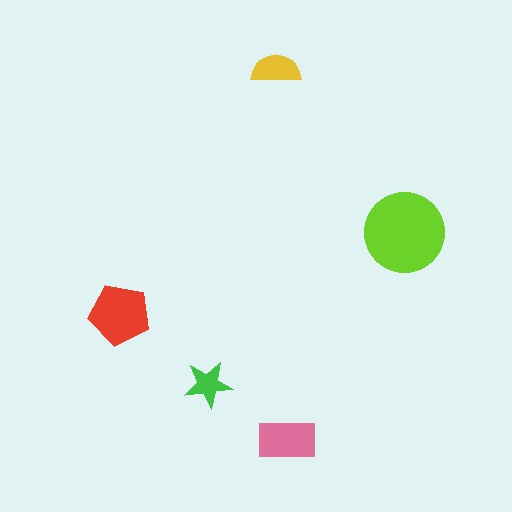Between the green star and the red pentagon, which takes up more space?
The red pentagon.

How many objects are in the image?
There are 5 objects in the image.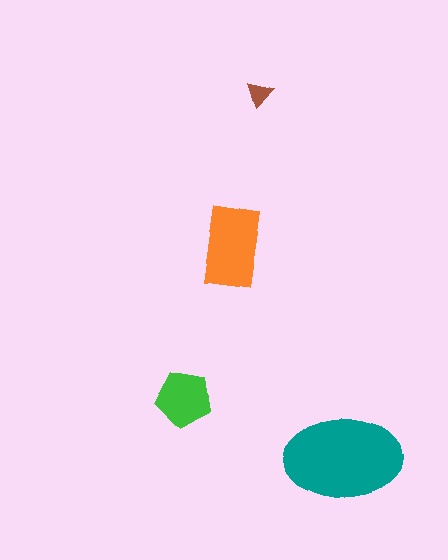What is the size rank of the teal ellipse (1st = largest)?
1st.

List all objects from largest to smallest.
The teal ellipse, the orange rectangle, the green pentagon, the brown triangle.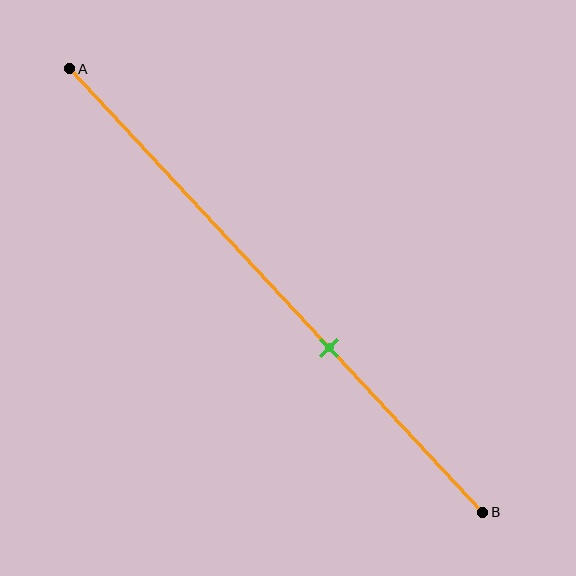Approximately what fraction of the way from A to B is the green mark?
The green mark is approximately 65% of the way from A to B.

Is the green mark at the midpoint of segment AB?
No, the mark is at about 65% from A, not at the 50% midpoint.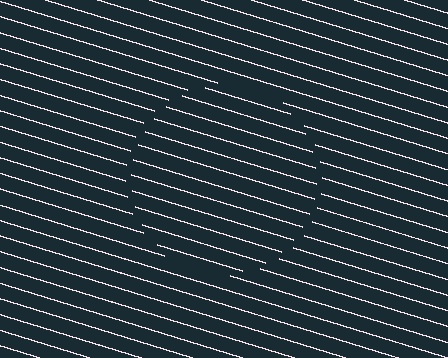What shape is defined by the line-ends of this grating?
An illusory circle. The interior of the shape contains the same grating, shifted by half a period — the contour is defined by the phase discontinuity where line-ends from the inner and outer gratings abut.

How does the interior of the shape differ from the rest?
The interior of the shape contains the same grating, shifted by half a period — the contour is defined by the phase discontinuity where line-ends from the inner and outer gratings abut.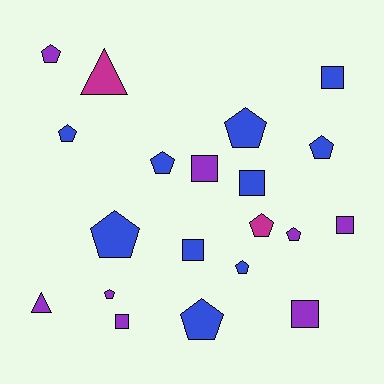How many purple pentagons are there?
There are 3 purple pentagons.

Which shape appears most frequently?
Pentagon, with 11 objects.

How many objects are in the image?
There are 20 objects.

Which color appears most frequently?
Blue, with 10 objects.